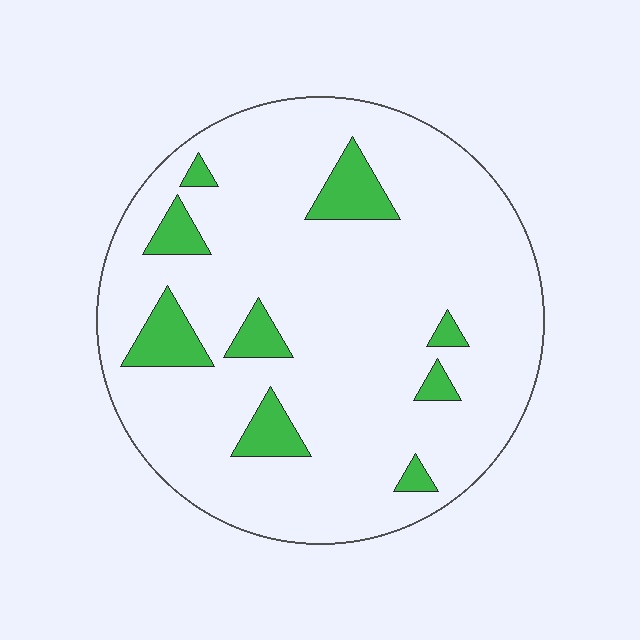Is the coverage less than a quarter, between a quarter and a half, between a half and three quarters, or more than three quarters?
Less than a quarter.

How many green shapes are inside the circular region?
9.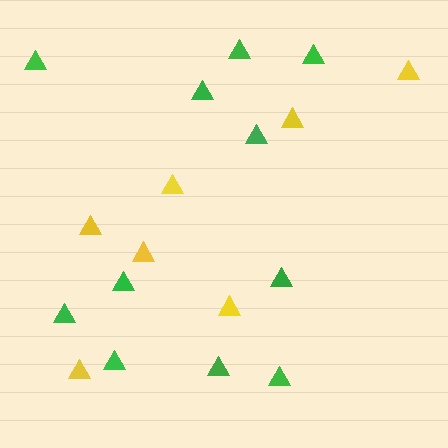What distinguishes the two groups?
There are 2 groups: one group of yellow triangles (7) and one group of green triangles (11).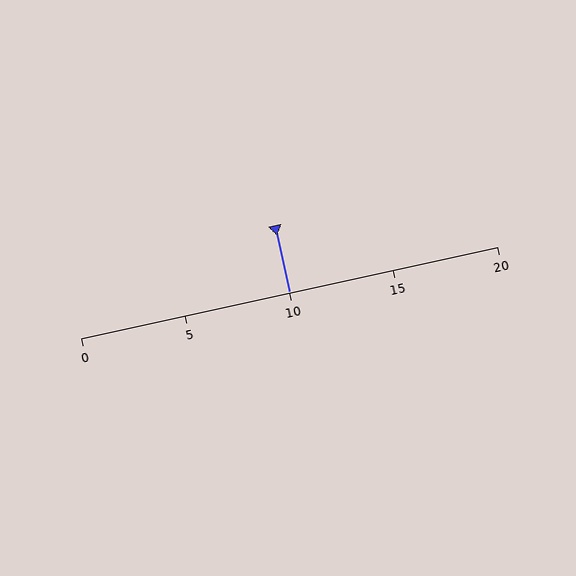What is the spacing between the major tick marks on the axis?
The major ticks are spaced 5 apart.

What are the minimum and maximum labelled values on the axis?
The axis runs from 0 to 20.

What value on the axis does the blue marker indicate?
The marker indicates approximately 10.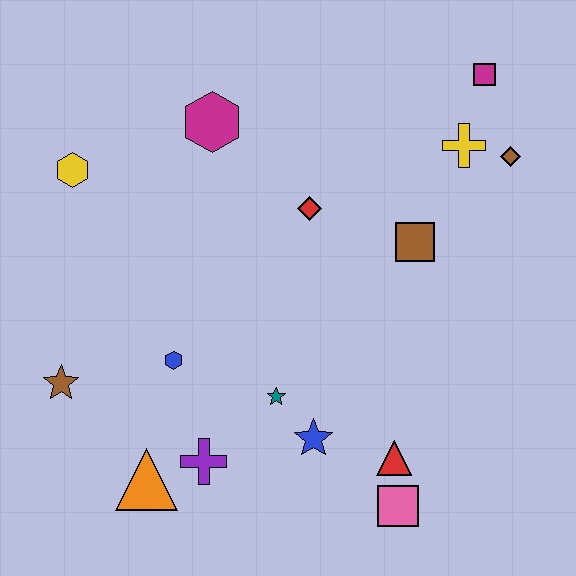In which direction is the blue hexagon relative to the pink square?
The blue hexagon is to the left of the pink square.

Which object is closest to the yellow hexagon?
The magenta hexagon is closest to the yellow hexagon.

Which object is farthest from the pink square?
The yellow hexagon is farthest from the pink square.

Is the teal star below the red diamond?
Yes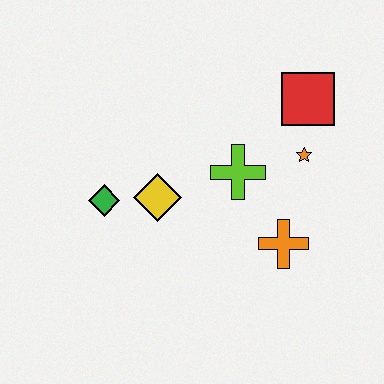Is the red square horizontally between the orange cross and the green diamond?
No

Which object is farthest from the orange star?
The green diamond is farthest from the orange star.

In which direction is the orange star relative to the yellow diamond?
The orange star is to the right of the yellow diamond.